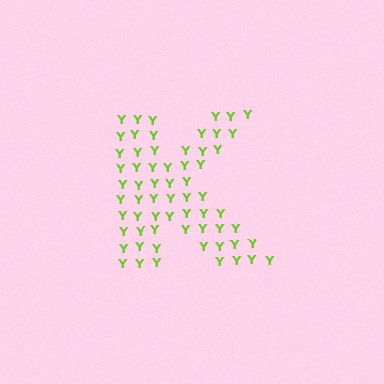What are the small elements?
The small elements are letter Y's.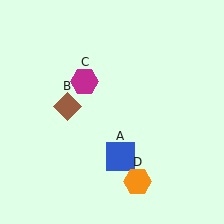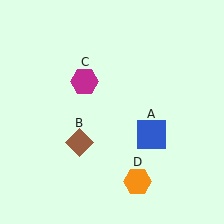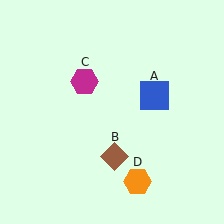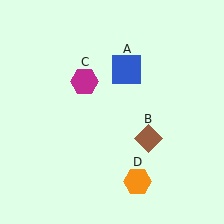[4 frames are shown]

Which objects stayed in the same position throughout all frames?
Magenta hexagon (object C) and orange hexagon (object D) remained stationary.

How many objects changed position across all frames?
2 objects changed position: blue square (object A), brown diamond (object B).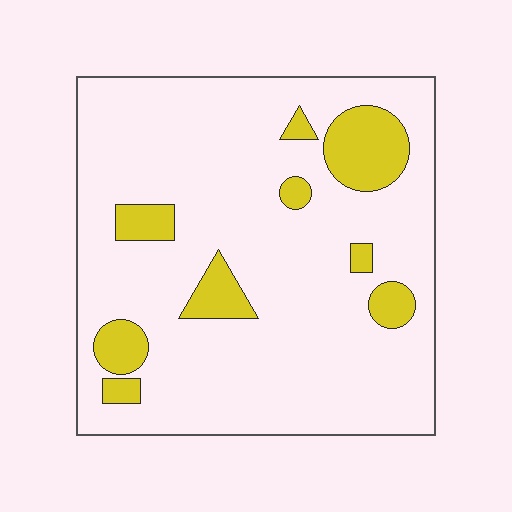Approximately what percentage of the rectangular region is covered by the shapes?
Approximately 15%.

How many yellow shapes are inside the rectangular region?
9.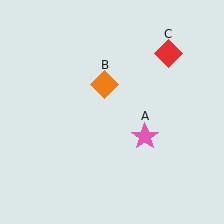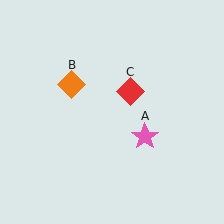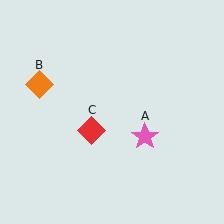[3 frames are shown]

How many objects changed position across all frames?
2 objects changed position: orange diamond (object B), red diamond (object C).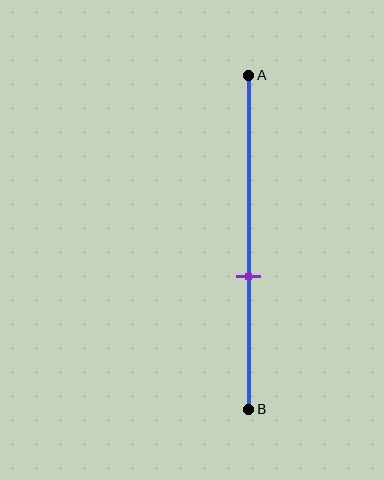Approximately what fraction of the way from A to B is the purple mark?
The purple mark is approximately 60% of the way from A to B.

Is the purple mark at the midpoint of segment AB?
No, the mark is at about 60% from A, not at the 50% midpoint.